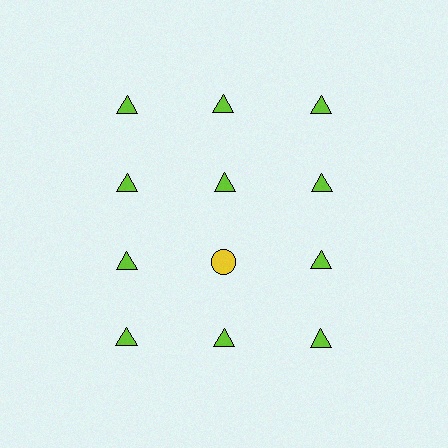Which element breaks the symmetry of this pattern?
The yellow circle in the third row, second from left column breaks the symmetry. All other shapes are lime triangles.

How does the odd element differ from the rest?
It differs in both color (yellow instead of lime) and shape (circle instead of triangle).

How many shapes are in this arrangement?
There are 12 shapes arranged in a grid pattern.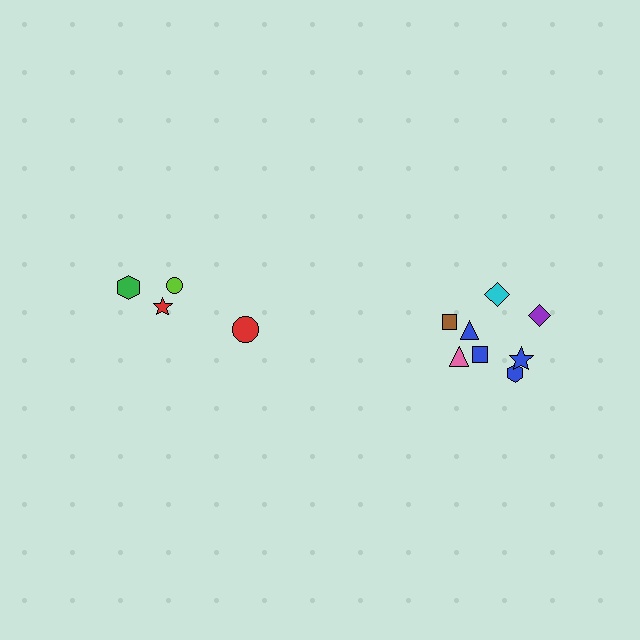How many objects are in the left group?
There are 4 objects.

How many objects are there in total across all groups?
There are 12 objects.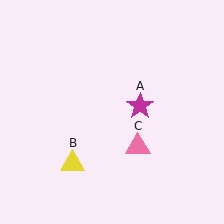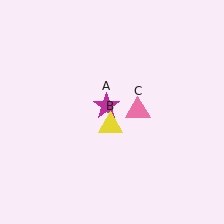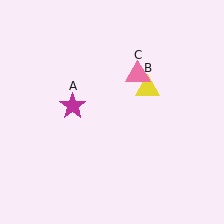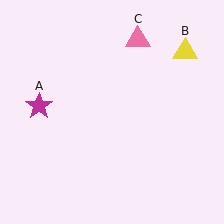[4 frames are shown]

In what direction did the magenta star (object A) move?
The magenta star (object A) moved left.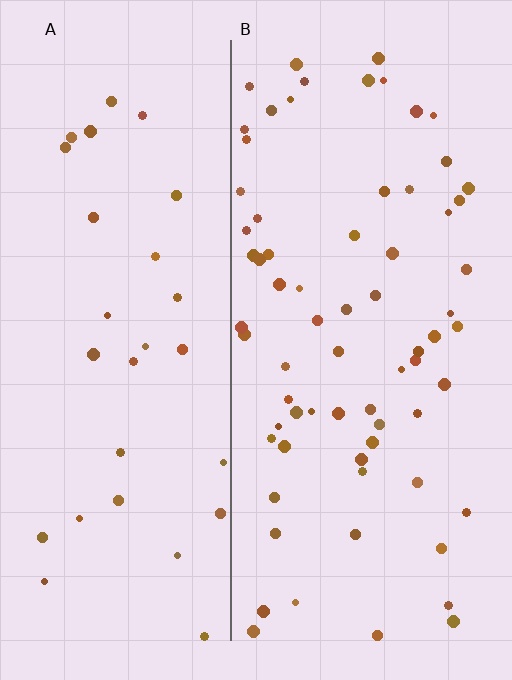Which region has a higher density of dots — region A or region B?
B (the right).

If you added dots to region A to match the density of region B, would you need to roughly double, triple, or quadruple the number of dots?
Approximately double.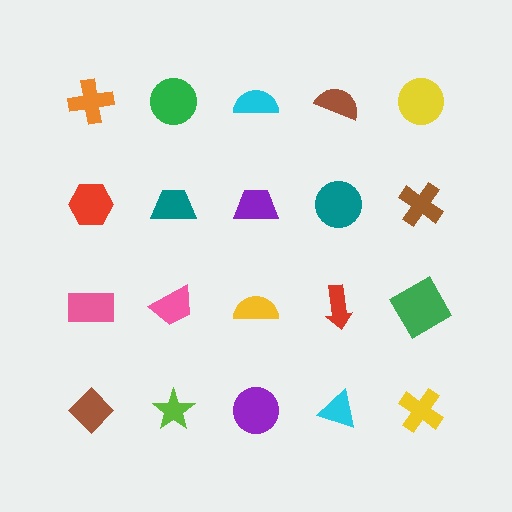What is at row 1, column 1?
An orange cross.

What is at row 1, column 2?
A green circle.